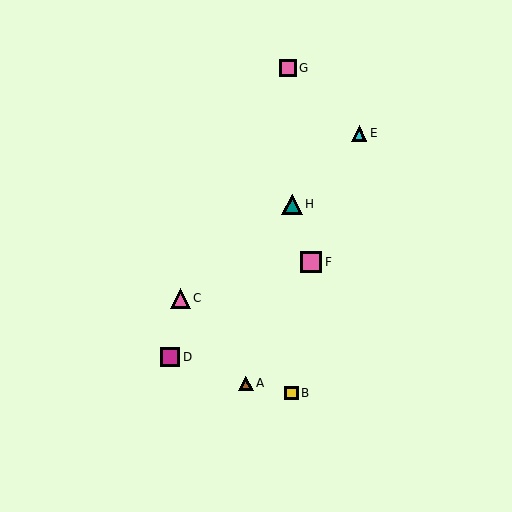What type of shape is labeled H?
Shape H is a teal triangle.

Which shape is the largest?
The pink square (labeled F) is the largest.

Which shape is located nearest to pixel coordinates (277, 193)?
The teal triangle (labeled H) at (292, 204) is nearest to that location.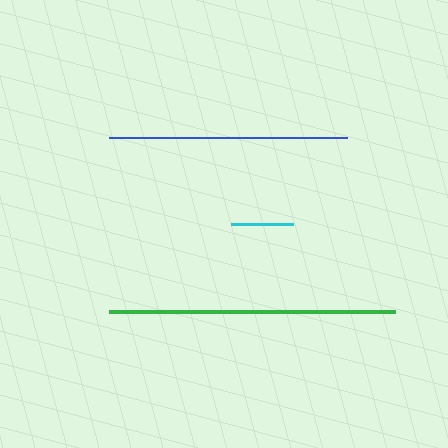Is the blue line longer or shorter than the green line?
The green line is longer than the blue line.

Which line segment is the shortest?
The cyan line is the shortest at approximately 63 pixels.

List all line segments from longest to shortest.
From longest to shortest: green, blue, cyan.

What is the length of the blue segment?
The blue segment is approximately 238 pixels long.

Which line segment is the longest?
The green line is the longest at approximately 286 pixels.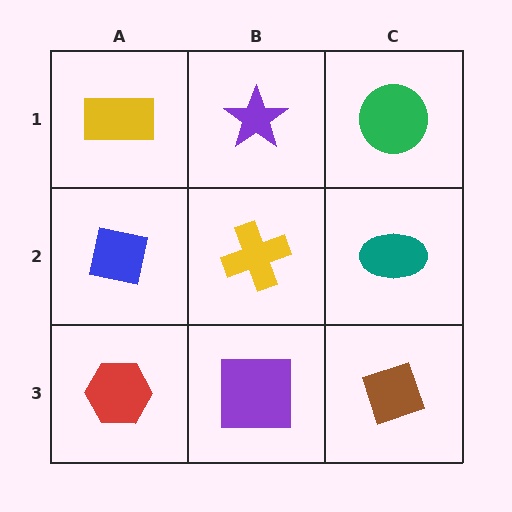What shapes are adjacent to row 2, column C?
A green circle (row 1, column C), a brown diamond (row 3, column C), a yellow cross (row 2, column B).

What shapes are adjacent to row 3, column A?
A blue square (row 2, column A), a purple square (row 3, column B).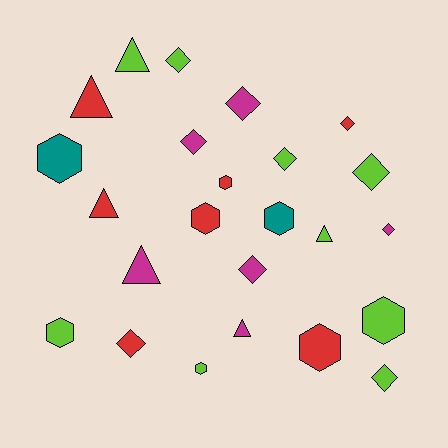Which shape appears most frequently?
Diamond, with 10 objects.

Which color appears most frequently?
Lime, with 9 objects.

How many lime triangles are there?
There are 2 lime triangles.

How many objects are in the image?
There are 24 objects.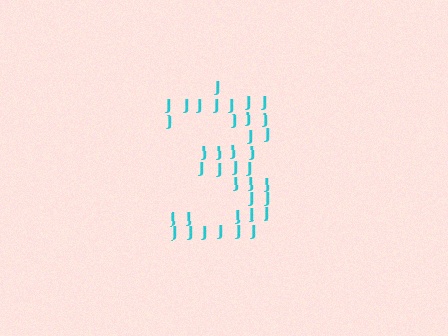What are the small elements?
The small elements are letter J's.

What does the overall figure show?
The overall figure shows the digit 3.